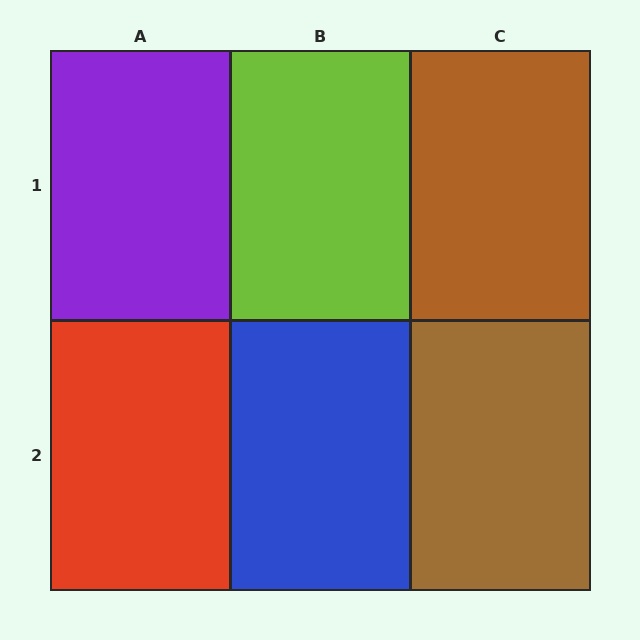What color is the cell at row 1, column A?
Purple.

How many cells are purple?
1 cell is purple.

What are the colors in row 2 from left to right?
Red, blue, brown.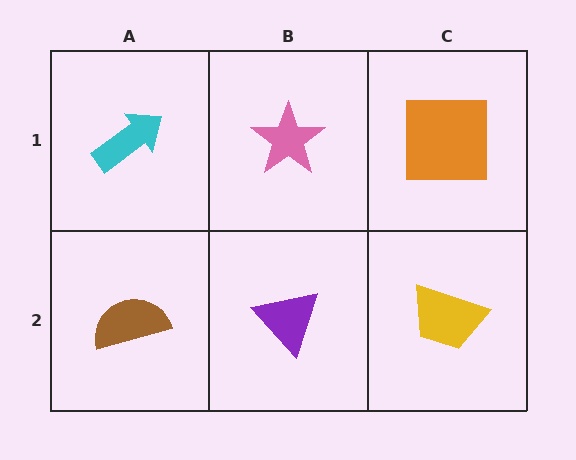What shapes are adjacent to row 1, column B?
A purple triangle (row 2, column B), a cyan arrow (row 1, column A), an orange square (row 1, column C).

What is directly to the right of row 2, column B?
A yellow trapezoid.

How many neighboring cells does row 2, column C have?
2.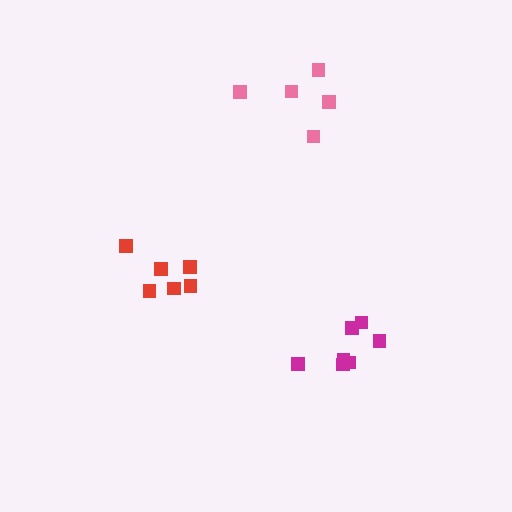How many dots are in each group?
Group 1: 5 dots, Group 2: 7 dots, Group 3: 6 dots (18 total).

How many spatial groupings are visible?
There are 3 spatial groupings.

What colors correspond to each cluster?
The clusters are colored: pink, magenta, red.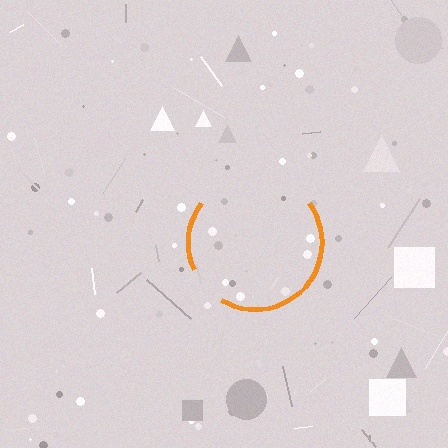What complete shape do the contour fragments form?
The contour fragments form a circle.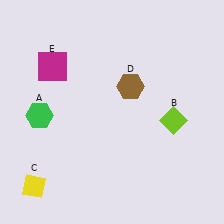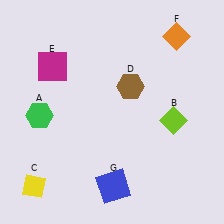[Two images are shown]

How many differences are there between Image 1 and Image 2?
There are 2 differences between the two images.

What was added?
An orange diamond (F), a blue square (G) were added in Image 2.